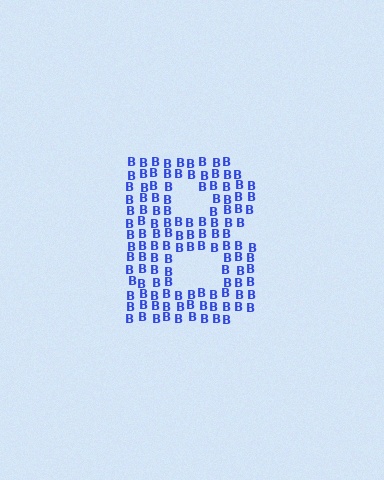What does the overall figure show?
The overall figure shows the letter B.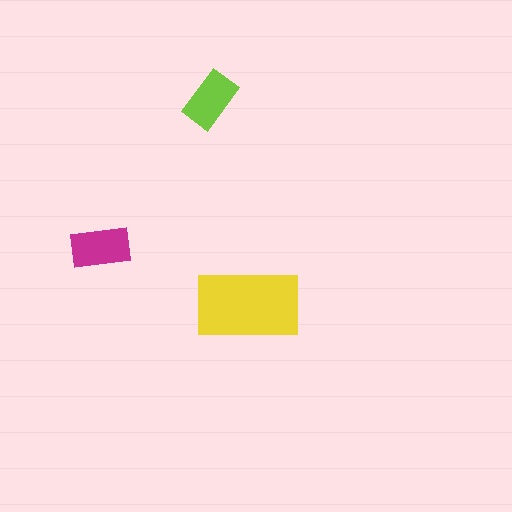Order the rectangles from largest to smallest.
the yellow one, the magenta one, the lime one.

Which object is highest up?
The lime rectangle is topmost.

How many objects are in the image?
There are 3 objects in the image.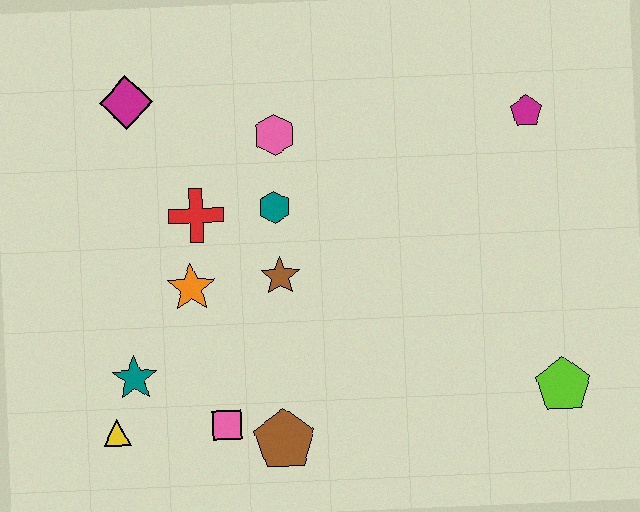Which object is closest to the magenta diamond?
The red cross is closest to the magenta diamond.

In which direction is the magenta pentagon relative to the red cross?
The magenta pentagon is to the right of the red cross.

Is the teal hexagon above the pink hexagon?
No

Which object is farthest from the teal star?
The magenta pentagon is farthest from the teal star.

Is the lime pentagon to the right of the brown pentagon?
Yes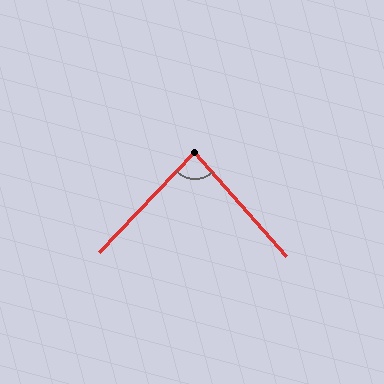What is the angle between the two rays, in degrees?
Approximately 85 degrees.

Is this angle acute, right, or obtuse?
It is approximately a right angle.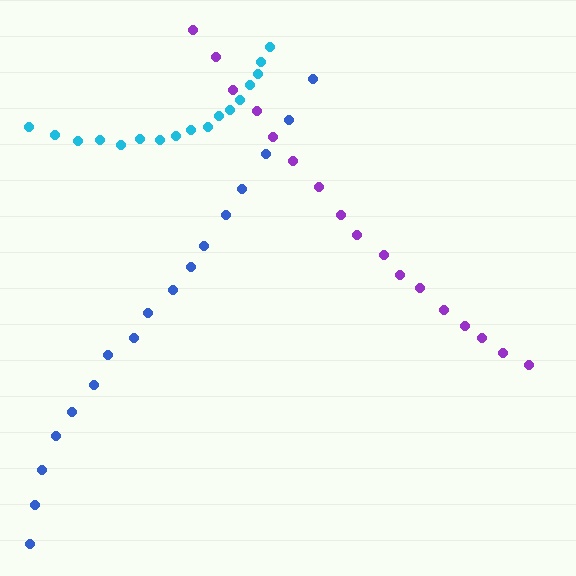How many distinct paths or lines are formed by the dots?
There are 3 distinct paths.